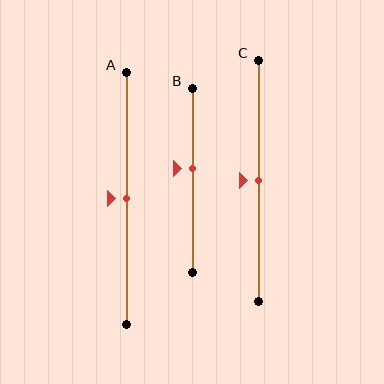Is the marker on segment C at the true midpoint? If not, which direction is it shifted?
Yes, the marker on segment C is at the true midpoint.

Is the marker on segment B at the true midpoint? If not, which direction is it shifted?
No, the marker on segment B is shifted upward by about 6% of the segment length.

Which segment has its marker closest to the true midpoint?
Segment A has its marker closest to the true midpoint.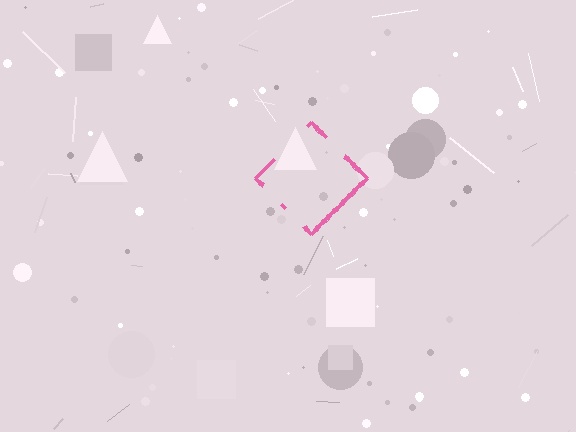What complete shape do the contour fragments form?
The contour fragments form a diamond.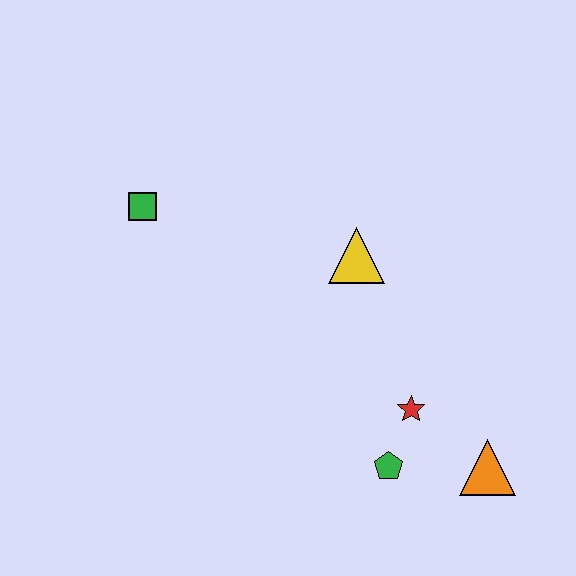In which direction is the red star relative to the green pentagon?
The red star is above the green pentagon.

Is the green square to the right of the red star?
No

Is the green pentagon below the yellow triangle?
Yes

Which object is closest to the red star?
The green pentagon is closest to the red star.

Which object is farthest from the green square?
The orange triangle is farthest from the green square.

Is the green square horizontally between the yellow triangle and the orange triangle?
No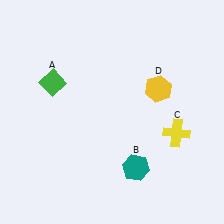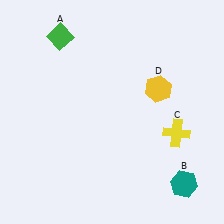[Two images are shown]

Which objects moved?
The objects that moved are: the green diamond (A), the teal hexagon (B).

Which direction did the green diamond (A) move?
The green diamond (A) moved up.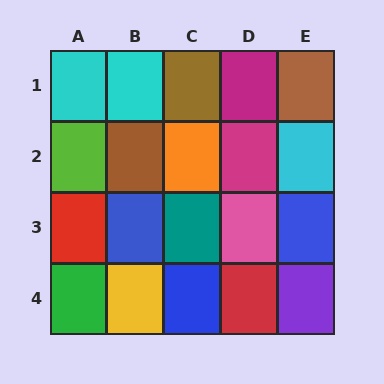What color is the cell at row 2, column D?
Magenta.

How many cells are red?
2 cells are red.